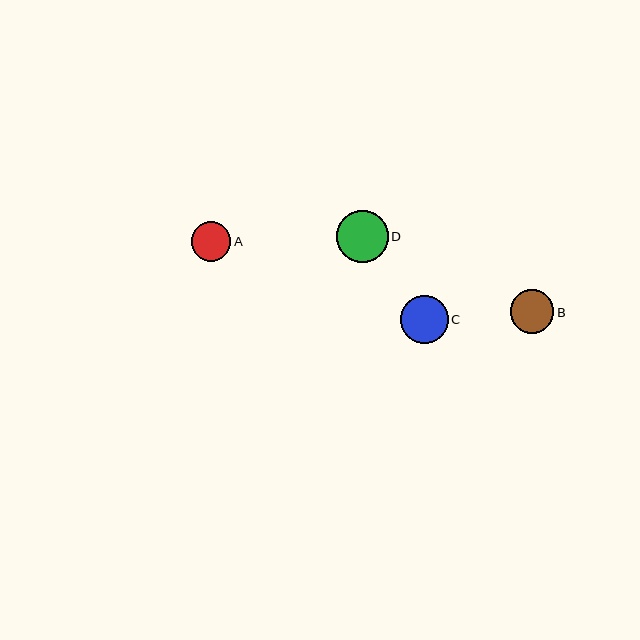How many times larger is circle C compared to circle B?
Circle C is approximately 1.1 times the size of circle B.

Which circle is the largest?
Circle D is the largest with a size of approximately 52 pixels.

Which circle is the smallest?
Circle A is the smallest with a size of approximately 40 pixels.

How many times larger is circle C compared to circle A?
Circle C is approximately 1.2 times the size of circle A.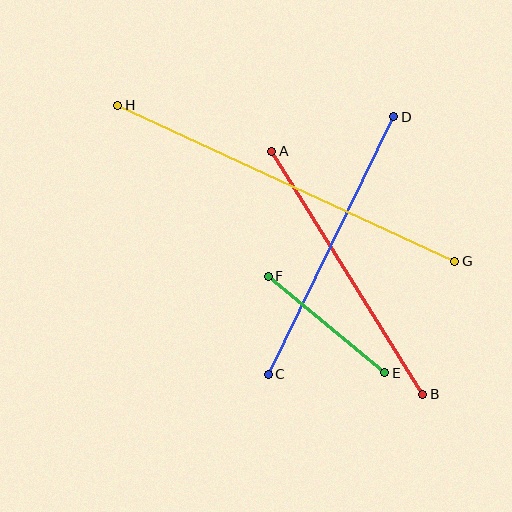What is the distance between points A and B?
The distance is approximately 286 pixels.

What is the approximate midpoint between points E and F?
The midpoint is at approximately (327, 325) pixels.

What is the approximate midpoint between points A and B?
The midpoint is at approximately (347, 273) pixels.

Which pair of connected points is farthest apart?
Points G and H are farthest apart.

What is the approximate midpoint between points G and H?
The midpoint is at approximately (286, 183) pixels.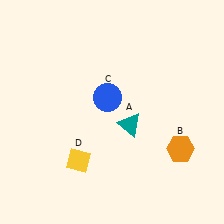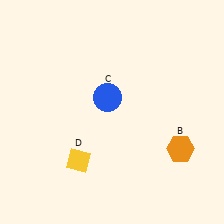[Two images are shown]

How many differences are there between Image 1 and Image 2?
There is 1 difference between the two images.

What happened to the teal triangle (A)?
The teal triangle (A) was removed in Image 2. It was in the bottom-right area of Image 1.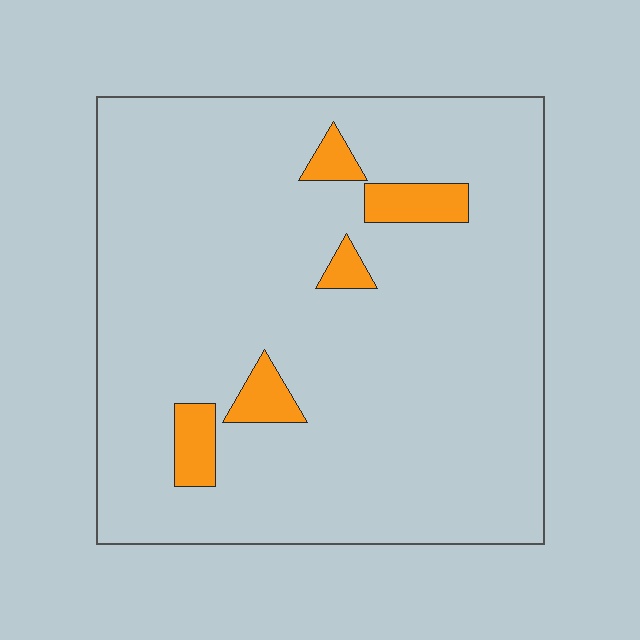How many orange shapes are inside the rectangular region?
5.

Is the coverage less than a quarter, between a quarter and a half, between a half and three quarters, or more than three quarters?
Less than a quarter.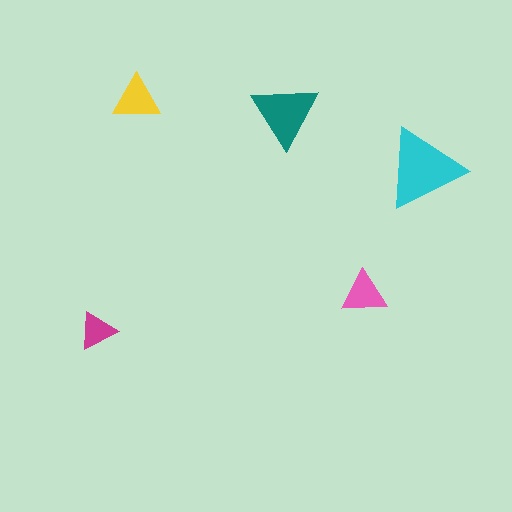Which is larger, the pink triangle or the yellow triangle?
The yellow one.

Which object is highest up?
The yellow triangle is topmost.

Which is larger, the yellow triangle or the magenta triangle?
The yellow one.